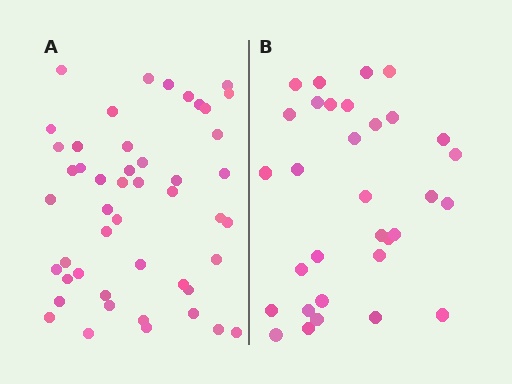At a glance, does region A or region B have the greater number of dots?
Region A (the left region) has more dots.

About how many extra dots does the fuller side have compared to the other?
Region A has approximately 15 more dots than region B.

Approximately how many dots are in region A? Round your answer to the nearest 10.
About 50 dots. (The exact count is 48, which rounds to 50.)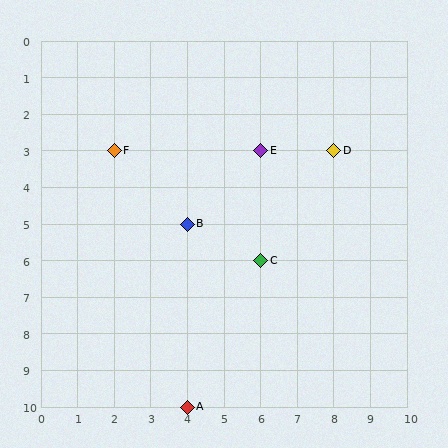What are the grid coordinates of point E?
Point E is at grid coordinates (6, 3).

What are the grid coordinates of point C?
Point C is at grid coordinates (6, 6).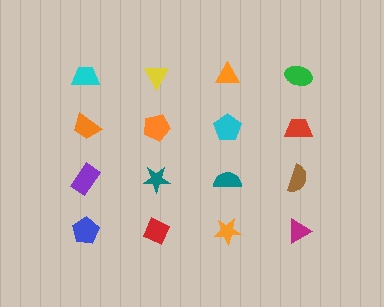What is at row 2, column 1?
An orange trapezoid.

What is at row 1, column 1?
A cyan trapezoid.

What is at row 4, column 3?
An orange star.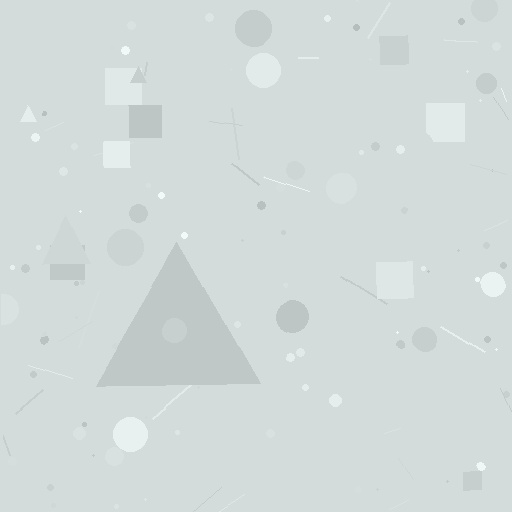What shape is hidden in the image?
A triangle is hidden in the image.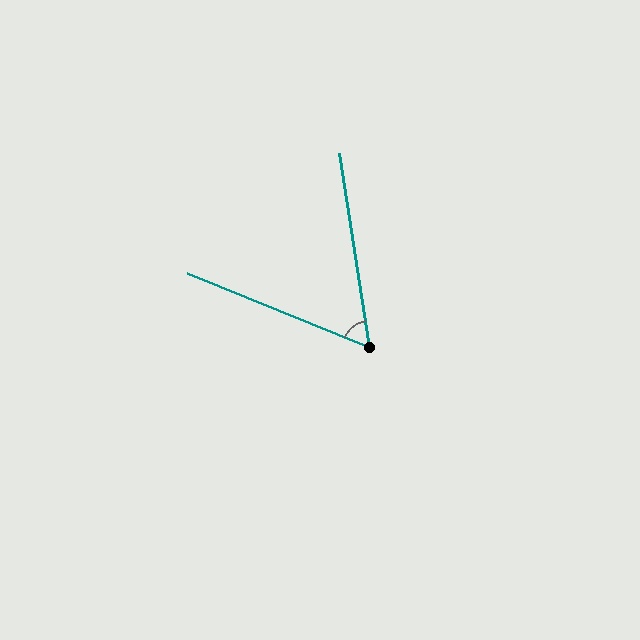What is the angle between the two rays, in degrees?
Approximately 59 degrees.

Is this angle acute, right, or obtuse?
It is acute.